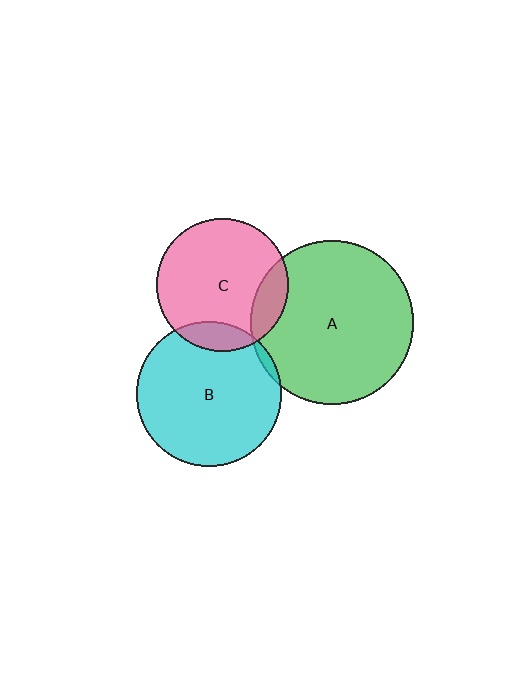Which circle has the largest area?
Circle A (green).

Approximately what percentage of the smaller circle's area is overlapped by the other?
Approximately 5%.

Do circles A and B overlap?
Yes.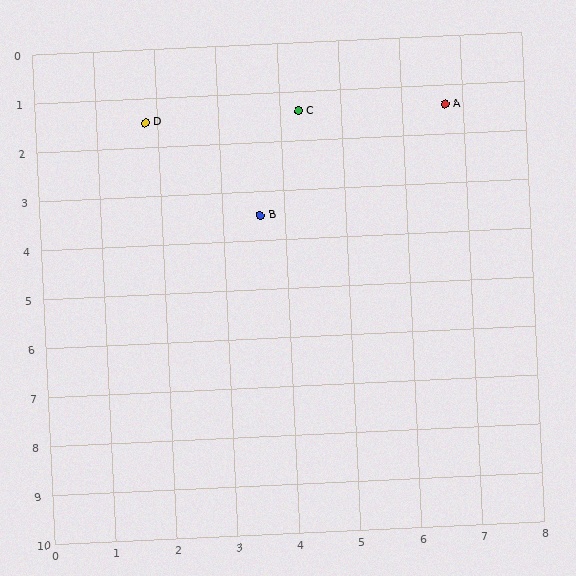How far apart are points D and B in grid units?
Points D and B are about 2.7 grid units apart.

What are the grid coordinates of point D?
Point D is at approximately (1.8, 1.5).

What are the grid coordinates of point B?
Point B is at approximately (3.6, 3.5).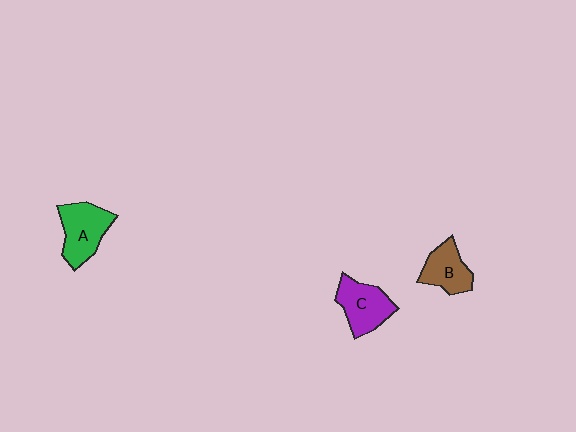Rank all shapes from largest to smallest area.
From largest to smallest: A (green), C (purple), B (brown).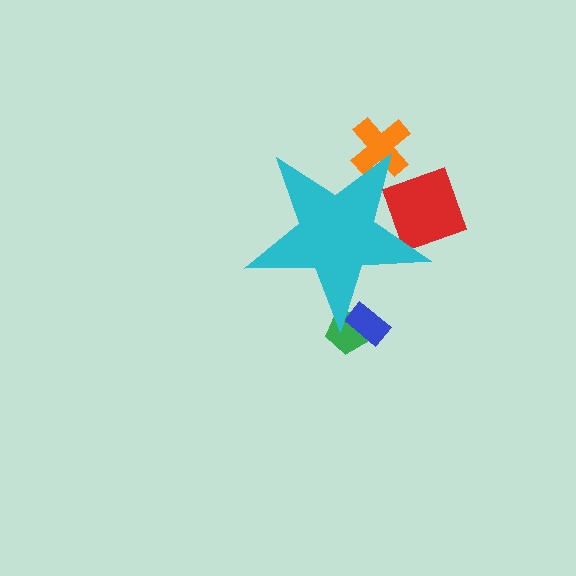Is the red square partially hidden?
Yes, the red square is partially hidden behind the cyan star.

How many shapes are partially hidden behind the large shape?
4 shapes are partially hidden.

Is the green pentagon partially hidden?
Yes, the green pentagon is partially hidden behind the cyan star.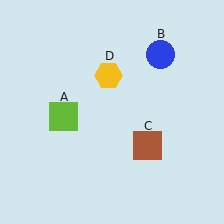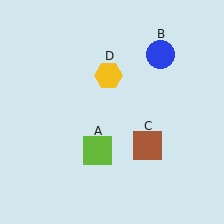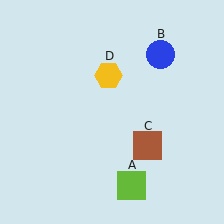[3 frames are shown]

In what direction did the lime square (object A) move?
The lime square (object A) moved down and to the right.